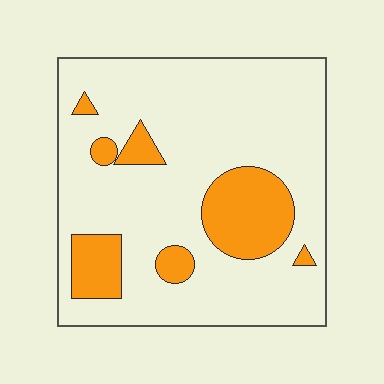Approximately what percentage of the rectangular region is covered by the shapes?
Approximately 20%.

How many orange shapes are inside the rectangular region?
7.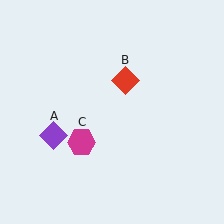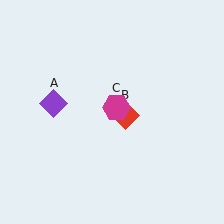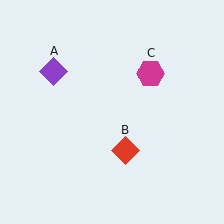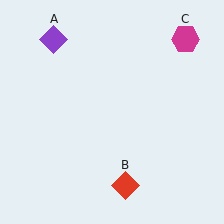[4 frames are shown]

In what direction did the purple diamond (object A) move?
The purple diamond (object A) moved up.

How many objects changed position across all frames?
3 objects changed position: purple diamond (object A), red diamond (object B), magenta hexagon (object C).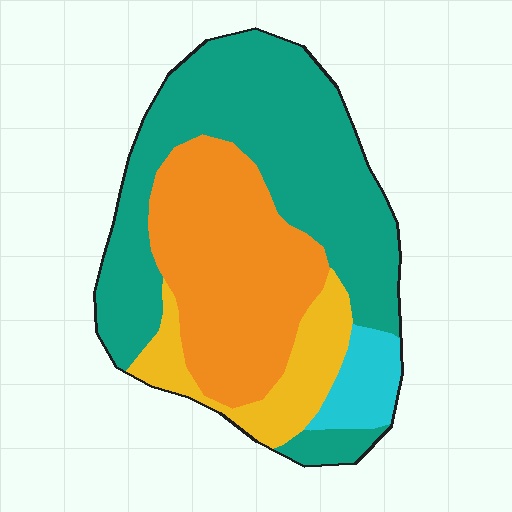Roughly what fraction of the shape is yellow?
Yellow takes up about one eighth (1/8) of the shape.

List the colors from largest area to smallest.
From largest to smallest: teal, orange, yellow, cyan.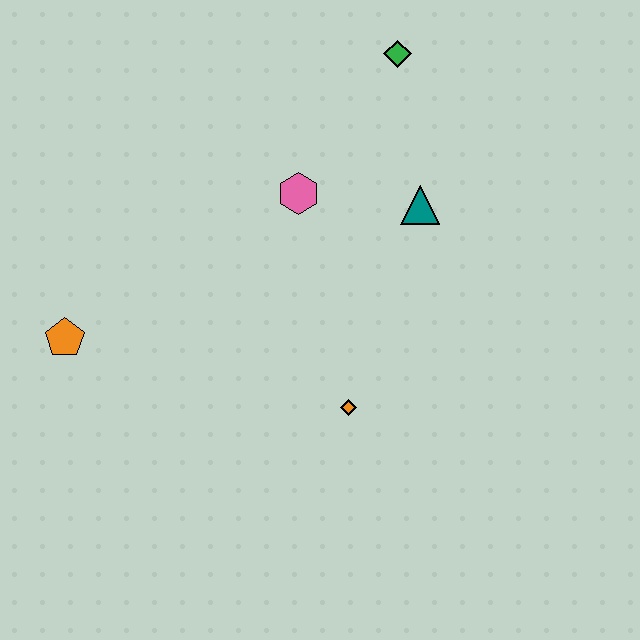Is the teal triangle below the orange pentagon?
No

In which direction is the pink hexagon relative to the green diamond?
The pink hexagon is below the green diamond.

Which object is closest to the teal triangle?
The pink hexagon is closest to the teal triangle.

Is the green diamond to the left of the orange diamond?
No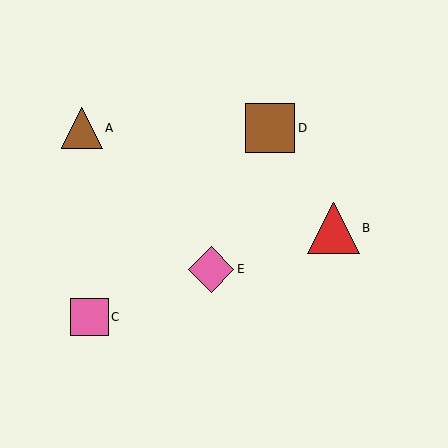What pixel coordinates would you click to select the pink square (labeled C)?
Click at (89, 317) to select the pink square C.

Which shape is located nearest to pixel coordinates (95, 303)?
The pink square (labeled C) at (89, 317) is nearest to that location.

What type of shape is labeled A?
Shape A is a brown triangle.